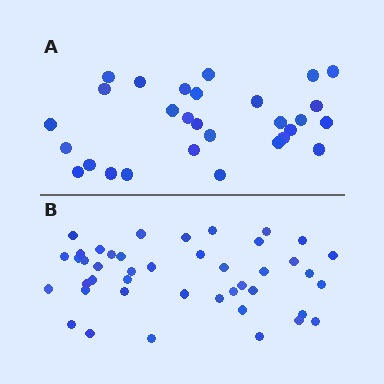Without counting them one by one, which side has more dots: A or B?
Region B (the bottom region) has more dots.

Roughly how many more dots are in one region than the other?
Region B has approximately 15 more dots than region A.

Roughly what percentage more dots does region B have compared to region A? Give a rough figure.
About 50% more.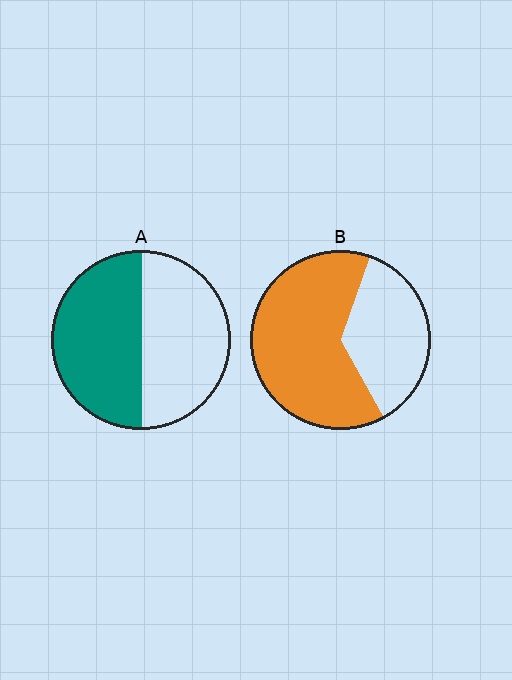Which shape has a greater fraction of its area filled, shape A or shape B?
Shape B.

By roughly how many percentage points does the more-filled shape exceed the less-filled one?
By roughly 15 percentage points (B over A).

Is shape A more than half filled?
Roughly half.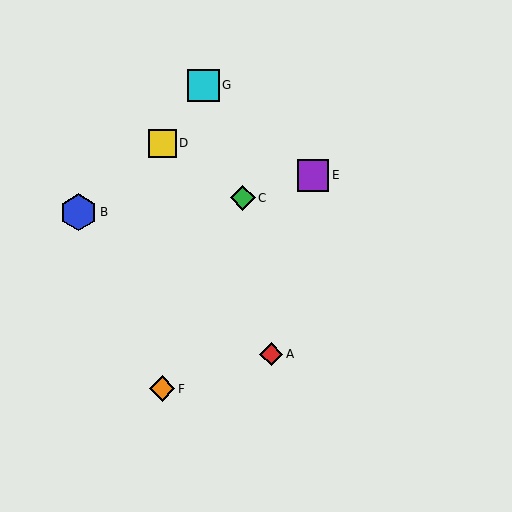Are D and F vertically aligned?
Yes, both are at x≈162.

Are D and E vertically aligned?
No, D is at x≈162 and E is at x≈313.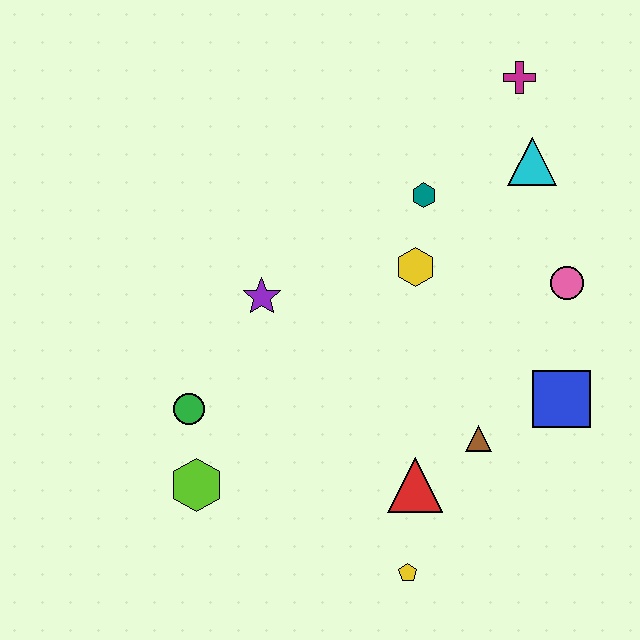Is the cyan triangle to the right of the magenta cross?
Yes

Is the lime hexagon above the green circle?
No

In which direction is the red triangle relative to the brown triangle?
The red triangle is to the left of the brown triangle.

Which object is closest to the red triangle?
The brown triangle is closest to the red triangle.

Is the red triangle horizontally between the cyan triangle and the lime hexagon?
Yes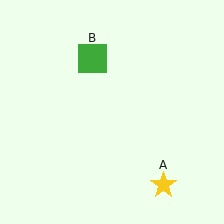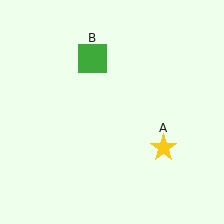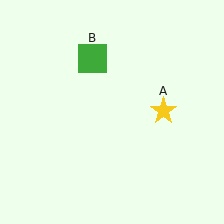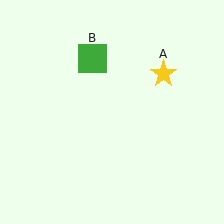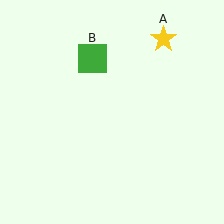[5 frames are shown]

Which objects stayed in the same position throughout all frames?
Green square (object B) remained stationary.